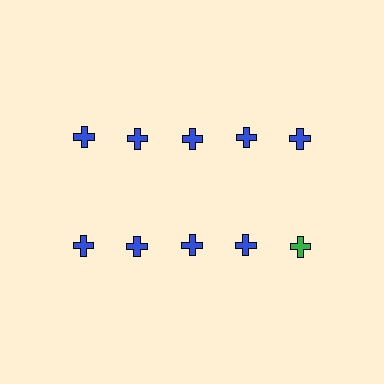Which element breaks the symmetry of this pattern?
The green cross in the second row, rightmost column breaks the symmetry. All other shapes are blue crosses.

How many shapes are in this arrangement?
There are 10 shapes arranged in a grid pattern.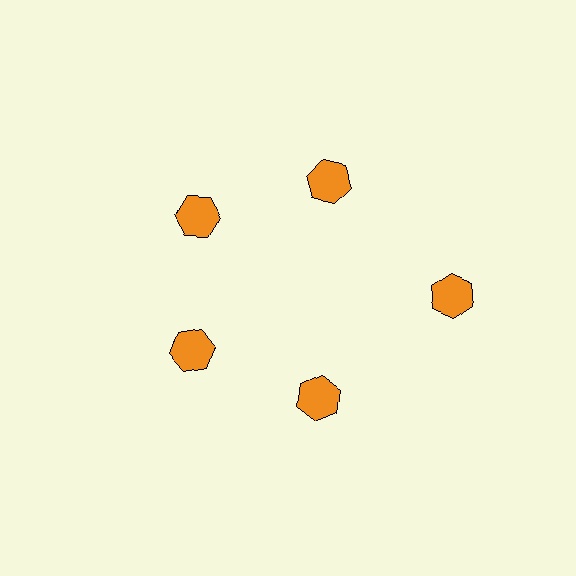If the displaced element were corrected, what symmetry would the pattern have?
It would have 5-fold rotational symmetry — the pattern would map onto itself every 72 degrees.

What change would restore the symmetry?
The symmetry would be restored by moving it inward, back onto the ring so that all 5 hexagons sit at equal angles and equal distance from the center.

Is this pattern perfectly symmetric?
No. The 5 orange hexagons are arranged in a ring, but one element near the 3 o'clock position is pushed outward from the center, breaking the 5-fold rotational symmetry.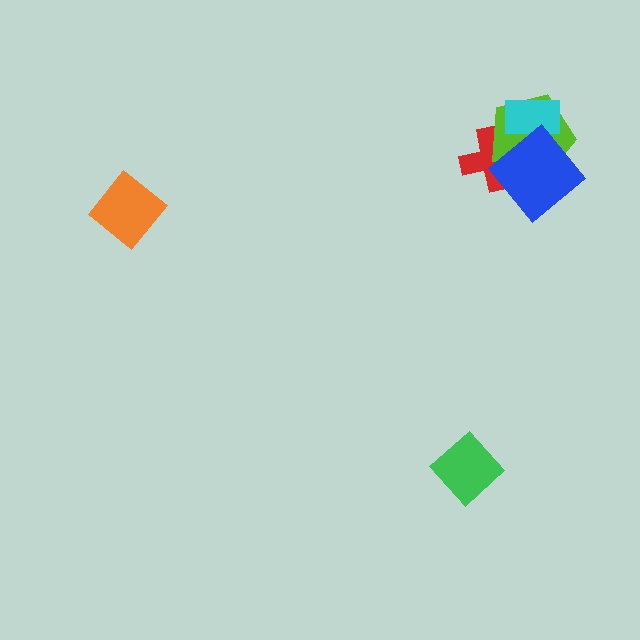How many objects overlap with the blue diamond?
3 objects overlap with the blue diamond.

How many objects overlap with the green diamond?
0 objects overlap with the green diamond.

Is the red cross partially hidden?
Yes, it is partially covered by another shape.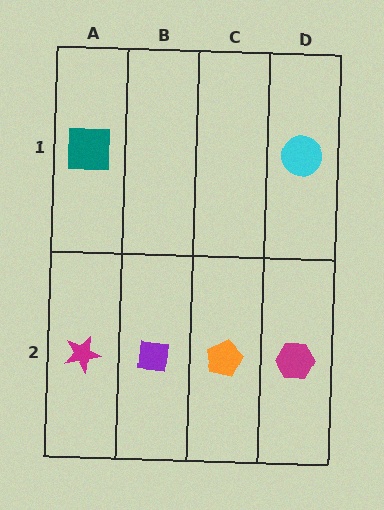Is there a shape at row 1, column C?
No, that cell is empty.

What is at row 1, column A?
A teal square.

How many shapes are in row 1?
2 shapes.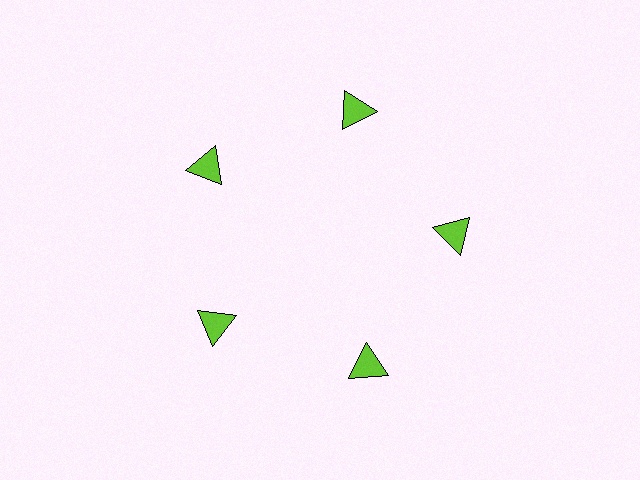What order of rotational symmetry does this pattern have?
This pattern has 5-fold rotational symmetry.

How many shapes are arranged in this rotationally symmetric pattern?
There are 5 shapes, arranged in 5 groups of 1.